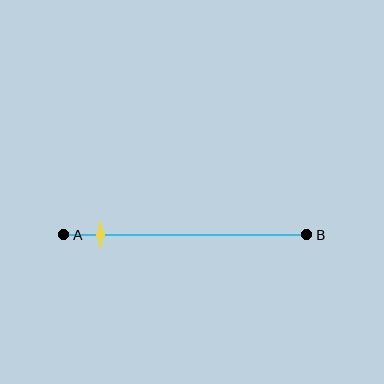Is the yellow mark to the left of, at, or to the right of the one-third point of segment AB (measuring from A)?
The yellow mark is to the left of the one-third point of segment AB.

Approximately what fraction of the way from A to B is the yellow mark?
The yellow mark is approximately 15% of the way from A to B.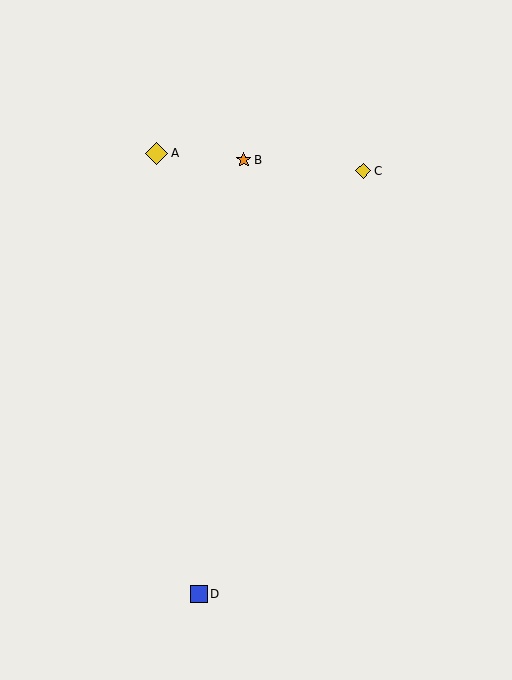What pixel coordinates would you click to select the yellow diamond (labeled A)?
Click at (157, 153) to select the yellow diamond A.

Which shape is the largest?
The yellow diamond (labeled A) is the largest.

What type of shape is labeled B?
Shape B is an orange star.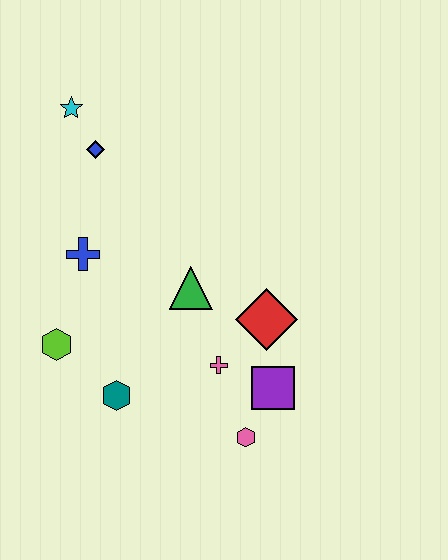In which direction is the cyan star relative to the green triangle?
The cyan star is above the green triangle.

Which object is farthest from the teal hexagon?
The cyan star is farthest from the teal hexagon.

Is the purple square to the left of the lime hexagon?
No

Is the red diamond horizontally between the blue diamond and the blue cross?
No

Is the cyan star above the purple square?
Yes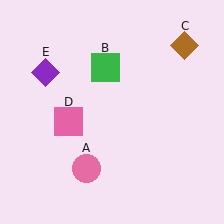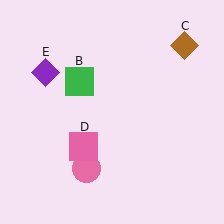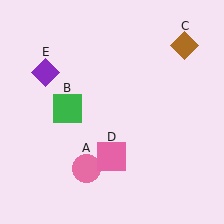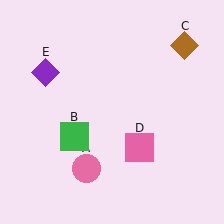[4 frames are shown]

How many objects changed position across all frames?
2 objects changed position: green square (object B), pink square (object D).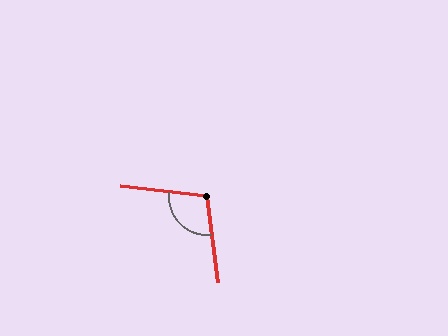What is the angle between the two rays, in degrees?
Approximately 103 degrees.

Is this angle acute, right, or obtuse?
It is obtuse.